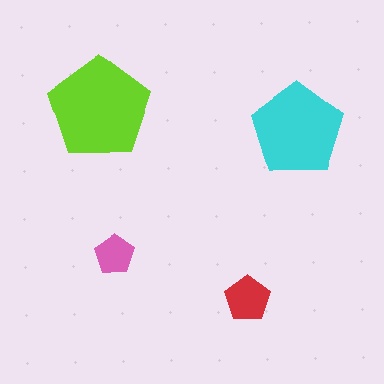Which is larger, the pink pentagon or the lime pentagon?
The lime one.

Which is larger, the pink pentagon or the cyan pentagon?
The cyan one.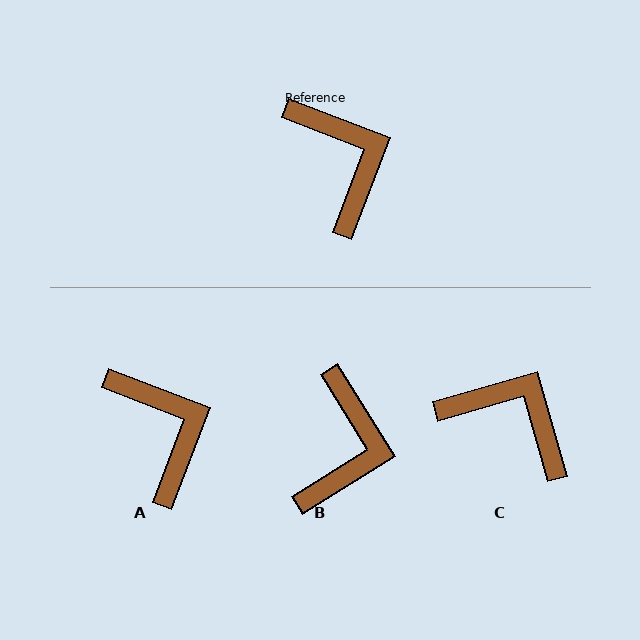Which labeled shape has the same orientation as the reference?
A.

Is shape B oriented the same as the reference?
No, it is off by about 37 degrees.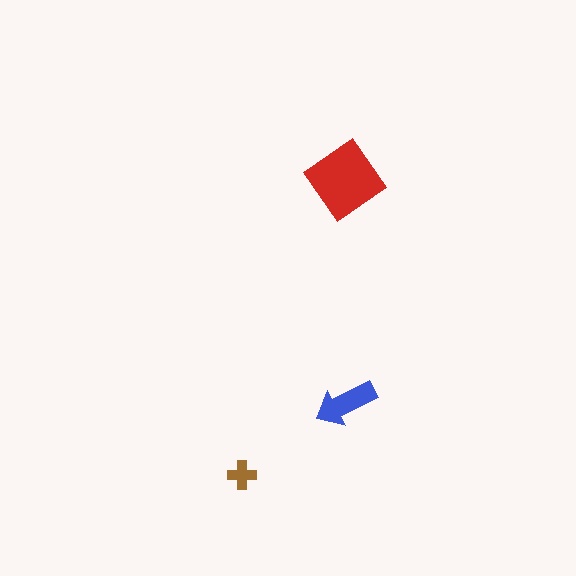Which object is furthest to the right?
The red diamond is rightmost.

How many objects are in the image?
There are 3 objects in the image.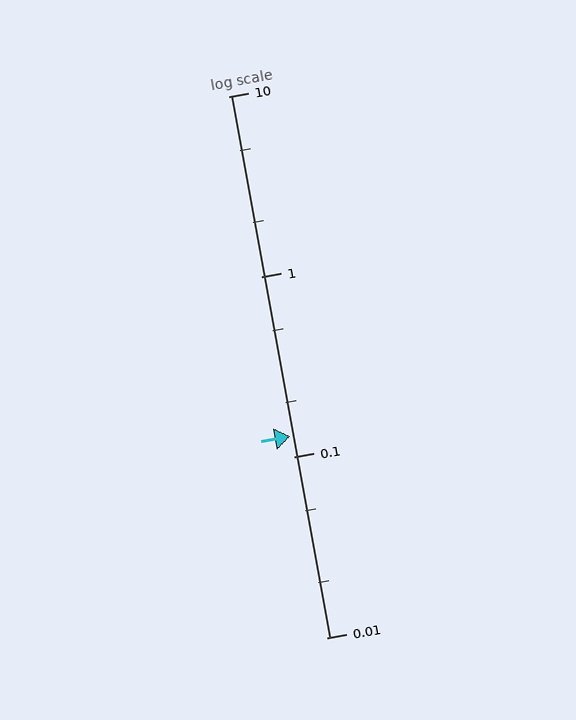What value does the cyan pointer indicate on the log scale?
The pointer indicates approximately 0.13.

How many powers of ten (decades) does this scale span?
The scale spans 3 decades, from 0.01 to 10.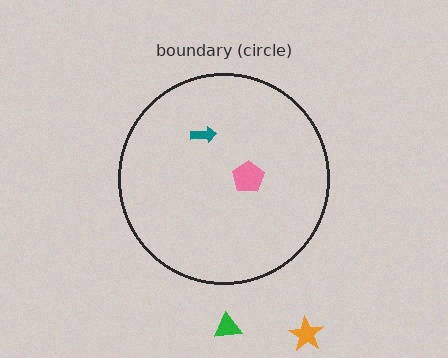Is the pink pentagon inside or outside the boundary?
Inside.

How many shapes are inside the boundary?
2 inside, 2 outside.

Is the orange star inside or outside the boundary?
Outside.